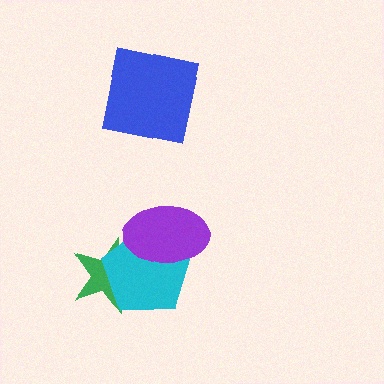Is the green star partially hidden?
Yes, it is partially covered by another shape.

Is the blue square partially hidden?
No, no other shape covers it.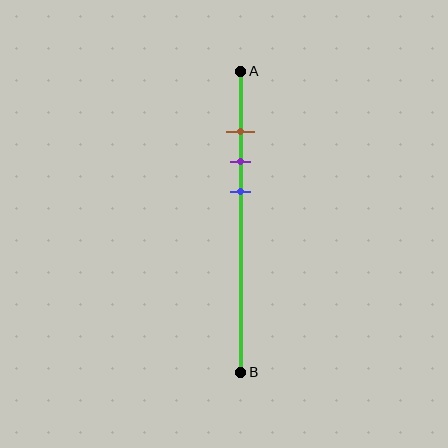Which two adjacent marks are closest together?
The brown and purple marks are the closest adjacent pair.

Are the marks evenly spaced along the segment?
Yes, the marks are approximately evenly spaced.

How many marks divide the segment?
There are 3 marks dividing the segment.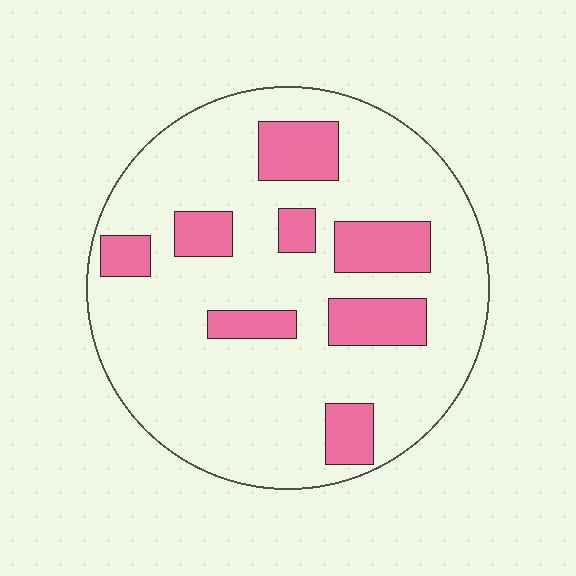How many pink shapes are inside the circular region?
8.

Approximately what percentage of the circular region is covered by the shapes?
Approximately 20%.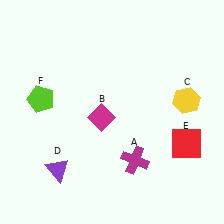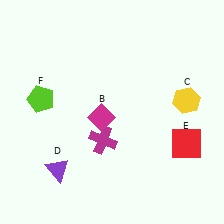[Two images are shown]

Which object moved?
The magenta cross (A) moved left.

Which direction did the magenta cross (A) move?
The magenta cross (A) moved left.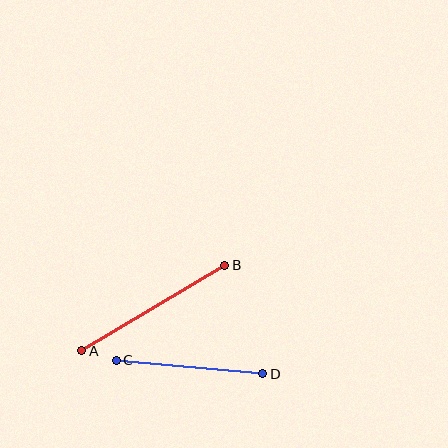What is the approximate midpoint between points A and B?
The midpoint is at approximately (153, 308) pixels.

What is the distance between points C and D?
The distance is approximately 147 pixels.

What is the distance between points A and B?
The distance is approximately 167 pixels.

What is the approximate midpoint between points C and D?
The midpoint is at approximately (190, 367) pixels.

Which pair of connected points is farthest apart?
Points A and B are farthest apart.